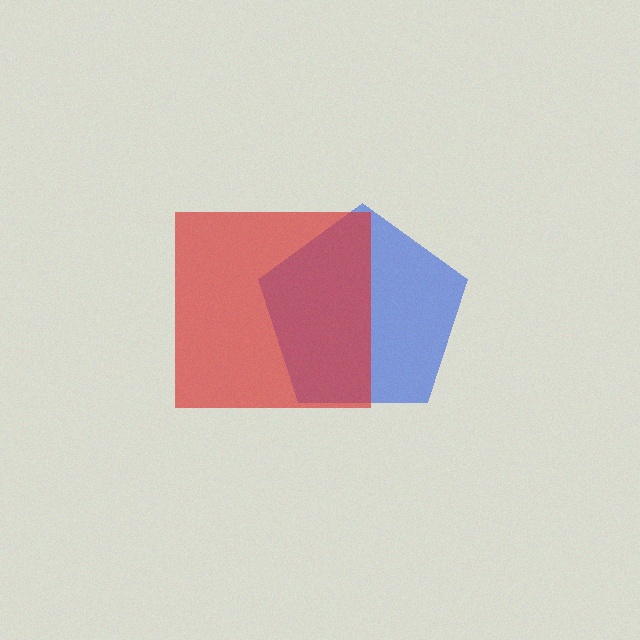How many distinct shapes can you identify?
There are 2 distinct shapes: a blue pentagon, a red square.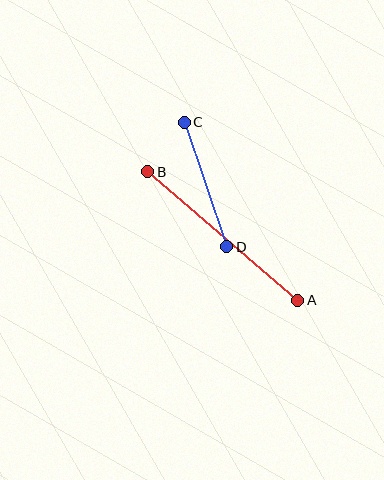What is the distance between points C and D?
The distance is approximately 132 pixels.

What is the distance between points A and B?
The distance is approximately 198 pixels.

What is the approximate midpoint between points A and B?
The midpoint is at approximately (223, 236) pixels.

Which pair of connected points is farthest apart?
Points A and B are farthest apart.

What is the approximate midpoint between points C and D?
The midpoint is at approximately (206, 184) pixels.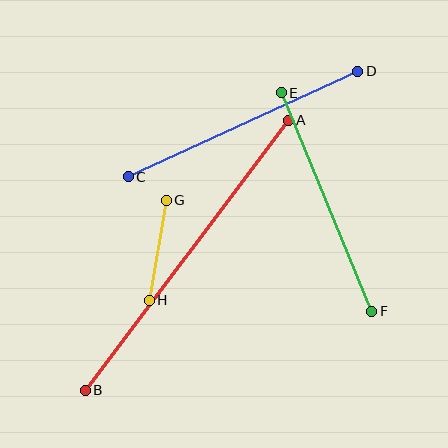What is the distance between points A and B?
The distance is approximately 338 pixels.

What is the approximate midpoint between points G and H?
The midpoint is at approximately (158, 250) pixels.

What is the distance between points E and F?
The distance is approximately 237 pixels.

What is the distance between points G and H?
The distance is approximately 101 pixels.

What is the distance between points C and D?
The distance is approximately 252 pixels.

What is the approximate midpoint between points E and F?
The midpoint is at approximately (327, 202) pixels.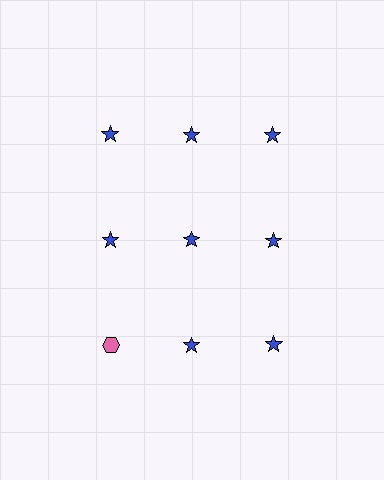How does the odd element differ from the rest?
It differs in both color (pink instead of blue) and shape (hexagon instead of star).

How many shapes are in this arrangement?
There are 9 shapes arranged in a grid pattern.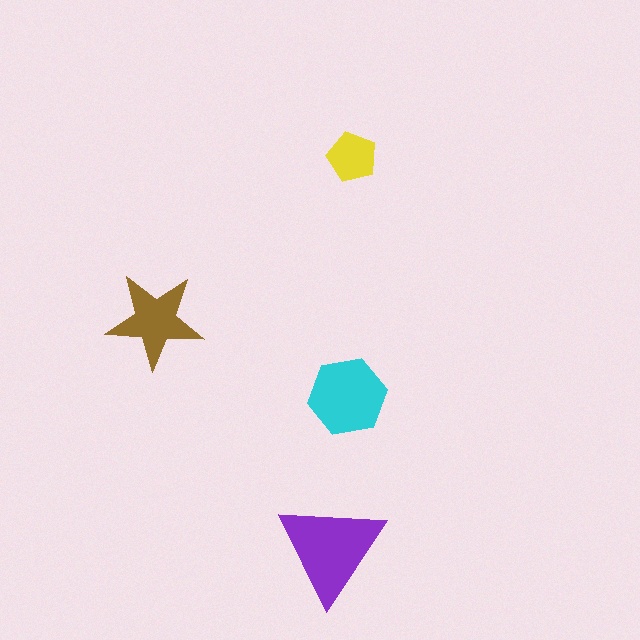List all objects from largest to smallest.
The purple triangle, the cyan hexagon, the brown star, the yellow pentagon.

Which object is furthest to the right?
The yellow pentagon is rightmost.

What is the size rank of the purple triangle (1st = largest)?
1st.